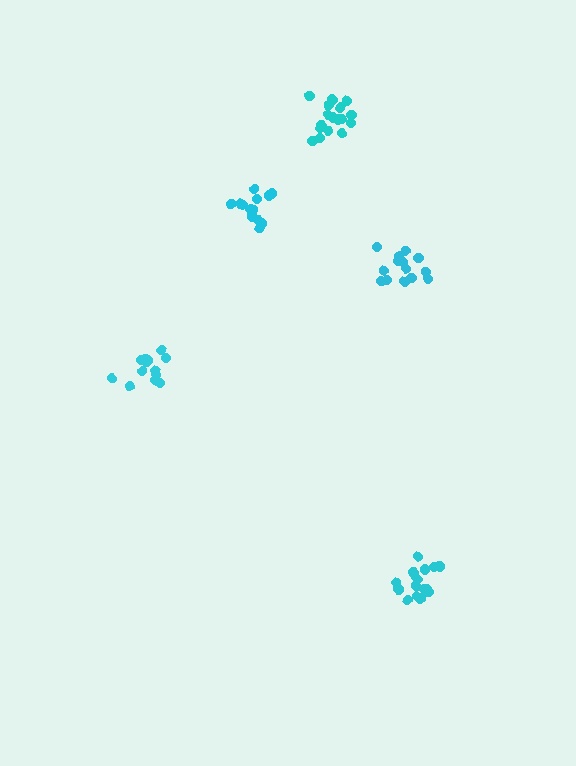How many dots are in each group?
Group 1: 18 dots, Group 2: 13 dots, Group 3: 17 dots, Group 4: 14 dots, Group 5: 15 dots (77 total).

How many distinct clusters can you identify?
There are 5 distinct clusters.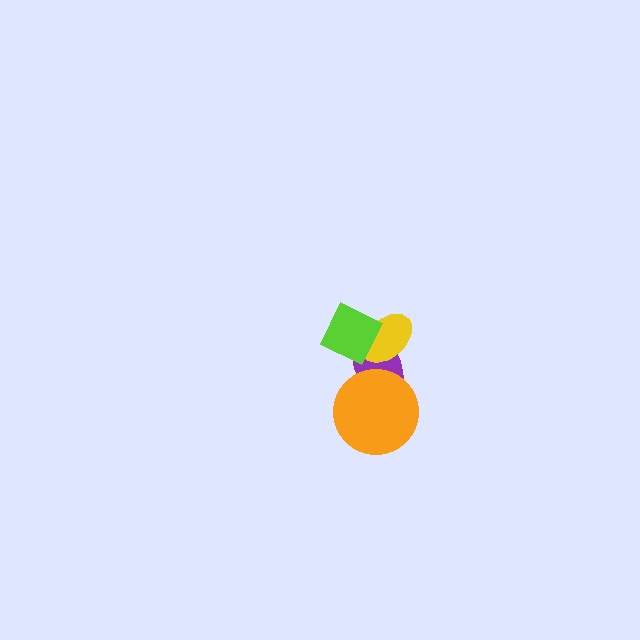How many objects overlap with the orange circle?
1 object overlaps with the orange circle.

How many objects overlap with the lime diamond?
2 objects overlap with the lime diamond.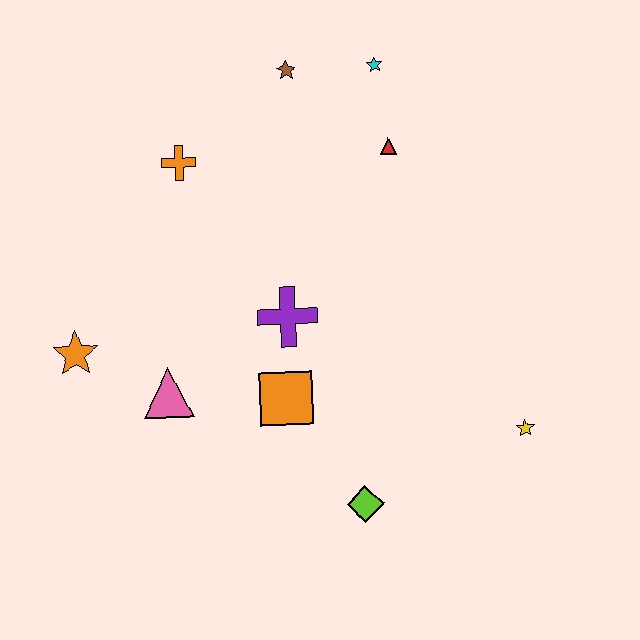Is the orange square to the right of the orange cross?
Yes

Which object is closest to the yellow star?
The lime diamond is closest to the yellow star.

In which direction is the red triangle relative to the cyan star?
The red triangle is below the cyan star.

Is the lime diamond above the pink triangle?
No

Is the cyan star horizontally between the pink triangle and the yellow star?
Yes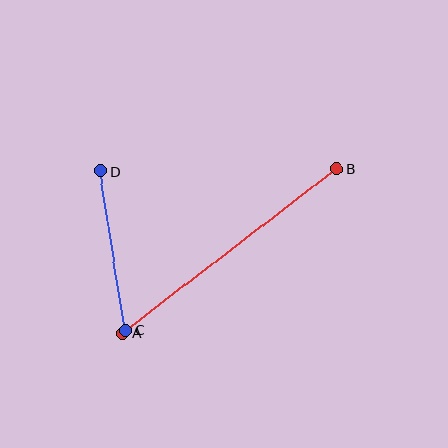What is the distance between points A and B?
The distance is approximately 270 pixels.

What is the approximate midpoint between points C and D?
The midpoint is at approximately (113, 251) pixels.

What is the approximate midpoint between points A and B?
The midpoint is at approximately (229, 251) pixels.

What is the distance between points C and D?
The distance is approximately 161 pixels.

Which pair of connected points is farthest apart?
Points A and B are farthest apart.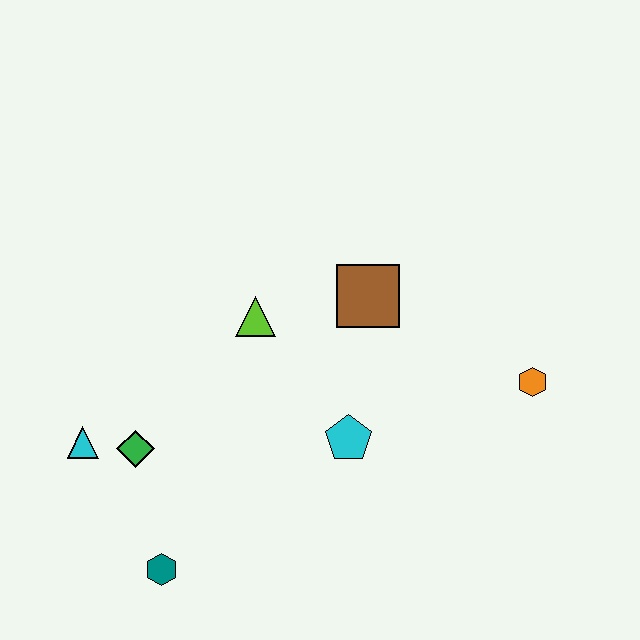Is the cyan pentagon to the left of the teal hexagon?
No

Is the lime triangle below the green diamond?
No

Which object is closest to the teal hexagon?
The green diamond is closest to the teal hexagon.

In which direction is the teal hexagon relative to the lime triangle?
The teal hexagon is below the lime triangle.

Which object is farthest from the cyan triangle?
The orange hexagon is farthest from the cyan triangle.